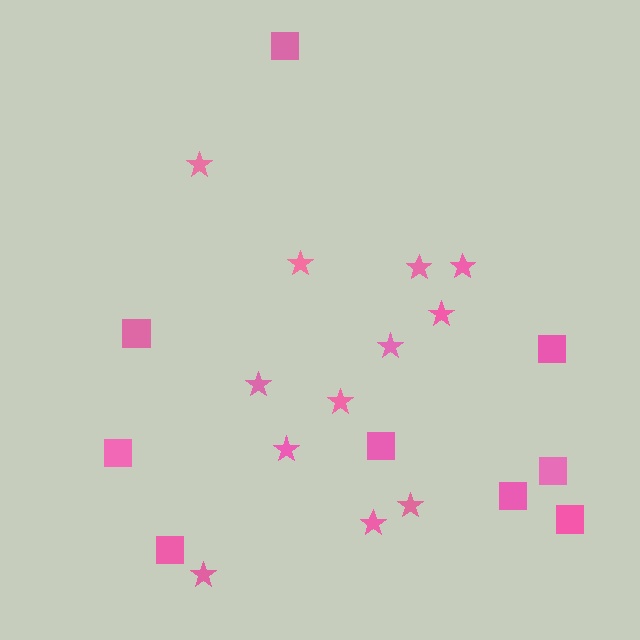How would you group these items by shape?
There are 2 groups: one group of squares (9) and one group of stars (12).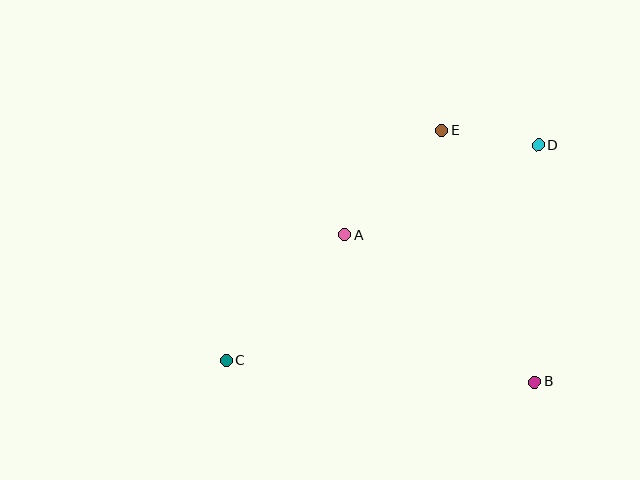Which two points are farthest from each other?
Points C and D are farthest from each other.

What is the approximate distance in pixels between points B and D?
The distance between B and D is approximately 237 pixels.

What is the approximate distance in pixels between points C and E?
The distance between C and E is approximately 315 pixels.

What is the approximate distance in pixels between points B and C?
The distance between B and C is approximately 309 pixels.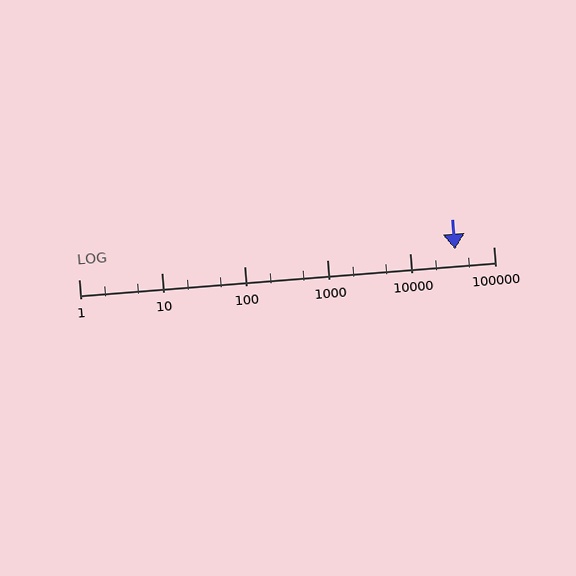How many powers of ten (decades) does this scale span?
The scale spans 5 decades, from 1 to 100000.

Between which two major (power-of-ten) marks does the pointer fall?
The pointer is between 10000 and 100000.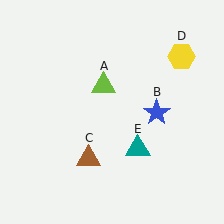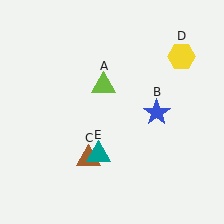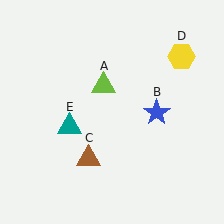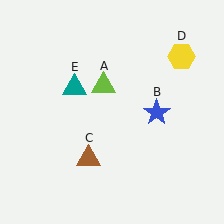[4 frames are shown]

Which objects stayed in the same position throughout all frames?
Lime triangle (object A) and blue star (object B) and brown triangle (object C) and yellow hexagon (object D) remained stationary.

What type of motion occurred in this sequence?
The teal triangle (object E) rotated clockwise around the center of the scene.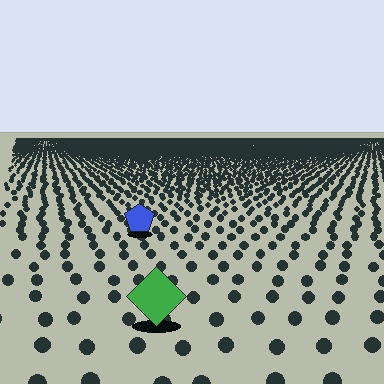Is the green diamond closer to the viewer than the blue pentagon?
Yes. The green diamond is closer — you can tell from the texture gradient: the ground texture is coarser near it.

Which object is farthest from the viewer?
The blue pentagon is farthest from the viewer. It appears smaller and the ground texture around it is denser.